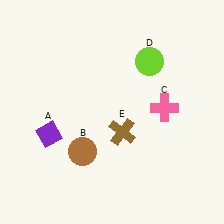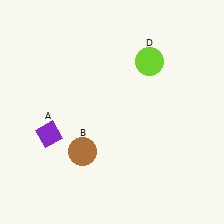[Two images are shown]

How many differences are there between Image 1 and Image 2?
There are 2 differences between the two images.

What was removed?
The brown cross (E), the pink cross (C) were removed in Image 2.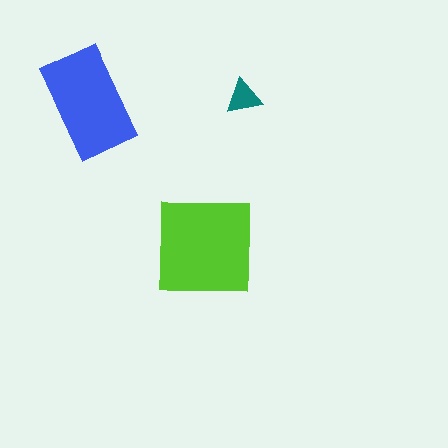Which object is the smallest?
The teal triangle.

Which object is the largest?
The lime square.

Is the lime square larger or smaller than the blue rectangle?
Larger.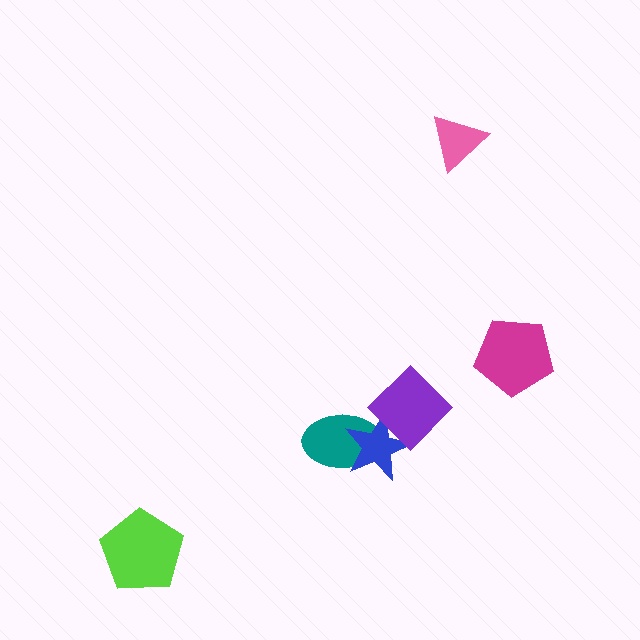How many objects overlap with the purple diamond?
1 object overlaps with the purple diamond.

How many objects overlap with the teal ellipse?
1 object overlaps with the teal ellipse.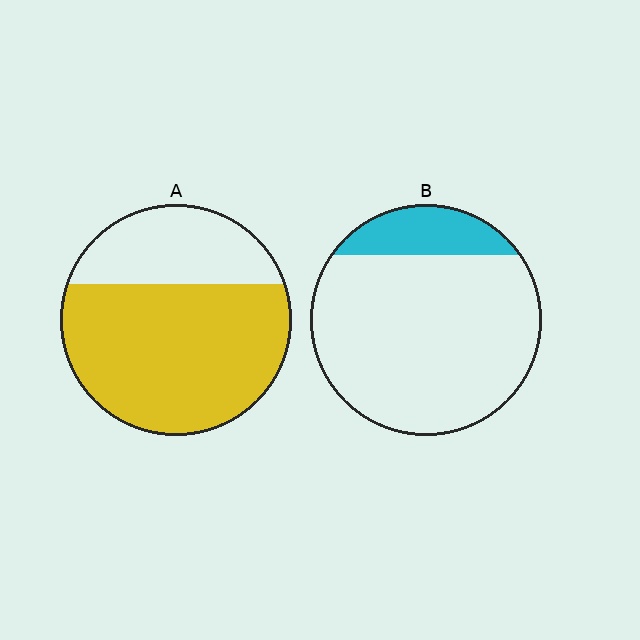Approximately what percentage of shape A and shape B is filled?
A is approximately 70% and B is approximately 15%.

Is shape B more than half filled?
No.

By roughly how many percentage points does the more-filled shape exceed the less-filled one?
By roughly 55 percentage points (A over B).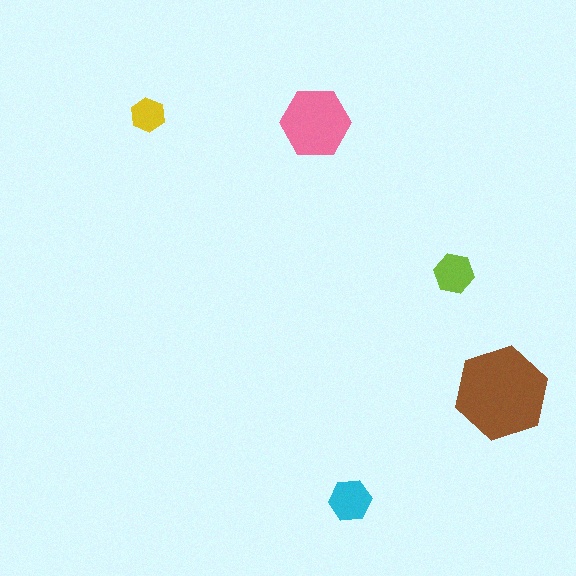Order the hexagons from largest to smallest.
the brown one, the pink one, the cyan one, the lime one, the yellow one.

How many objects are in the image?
There are 5 objects in the image.